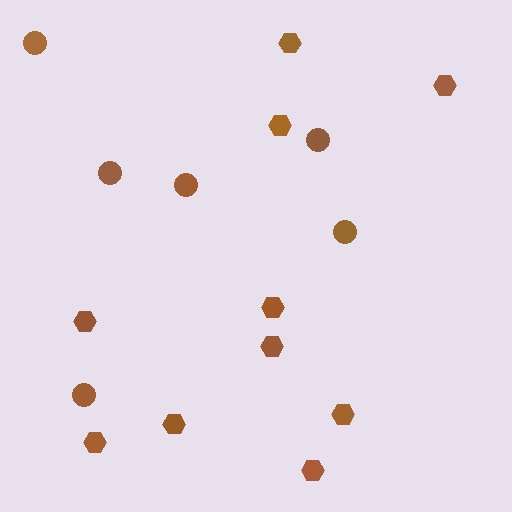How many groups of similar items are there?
There are 2 groups: one group of circles (6) and one group of hexagons (10).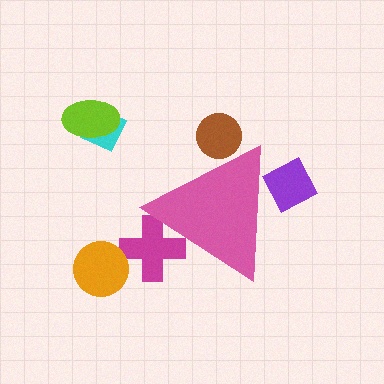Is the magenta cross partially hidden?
Yes, the magenta cross is partially hidden behind the pink triangle.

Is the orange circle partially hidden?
No, the orange circle is fully visible.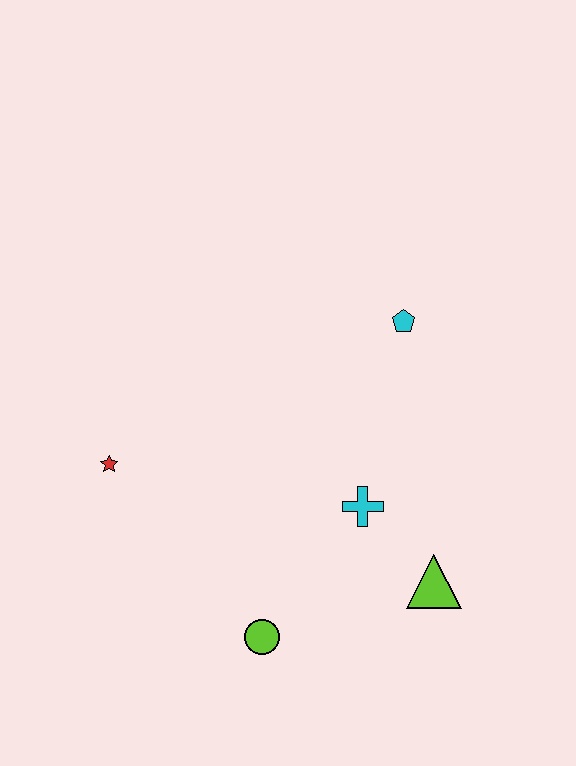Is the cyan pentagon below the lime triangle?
No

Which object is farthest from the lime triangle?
The red star is farthest from the lime triangle.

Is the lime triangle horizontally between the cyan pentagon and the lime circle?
No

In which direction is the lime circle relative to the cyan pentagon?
The lime circle is below the cyan pentagon.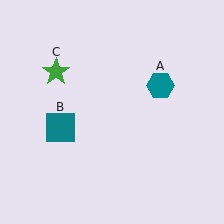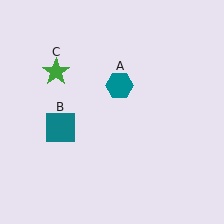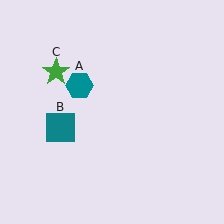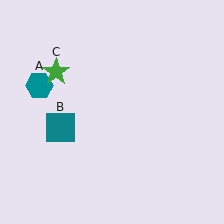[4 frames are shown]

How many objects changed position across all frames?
1 object changed position: teal hexagon (object A).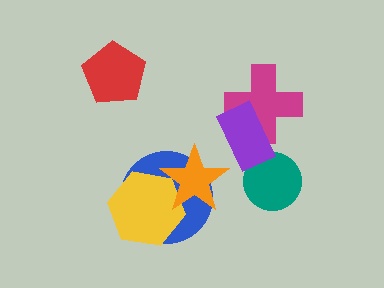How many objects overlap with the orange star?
2 objects overlap with the orange star.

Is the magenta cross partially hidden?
Yes, it is partially covered by another shape.